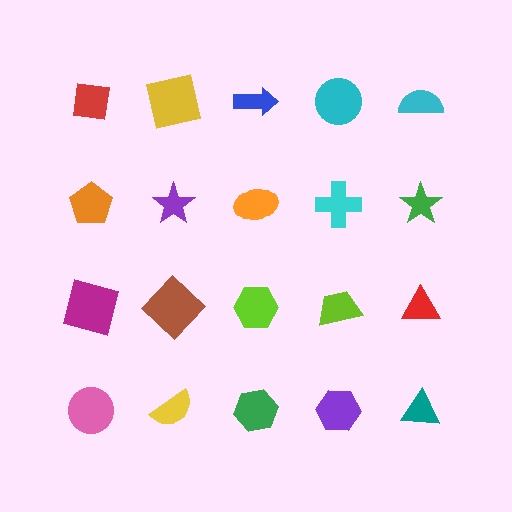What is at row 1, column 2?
A yellow square.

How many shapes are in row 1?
5 shapes.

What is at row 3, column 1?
A magenta square.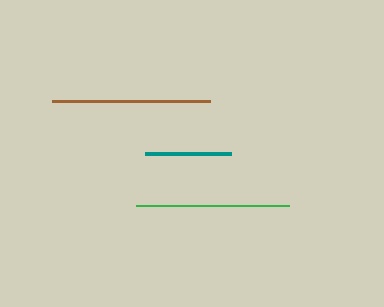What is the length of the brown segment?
The brown segment is approximately 158 pixels long.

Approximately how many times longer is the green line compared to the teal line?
The green line is approximately 1.8 times the length of the teal line.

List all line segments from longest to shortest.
From longest to shortest: brown, green, teal.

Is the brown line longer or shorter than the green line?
The brown line is longer than the green line.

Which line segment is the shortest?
The teal line is the shortest at approximately 86 pixels.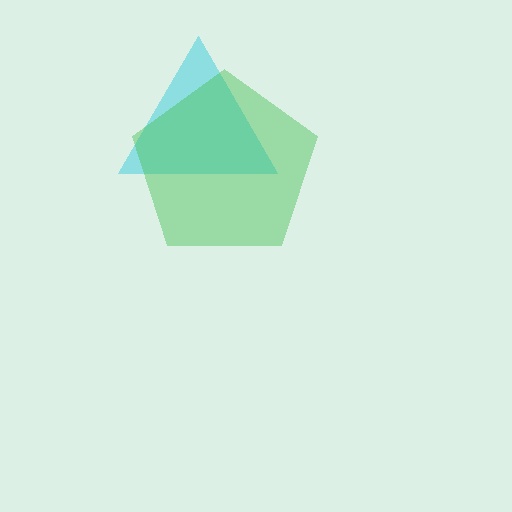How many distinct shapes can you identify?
There are 2 distinct shapes: a cyan triangle, a green pentagon.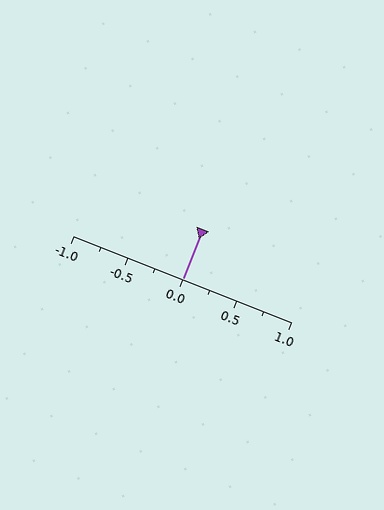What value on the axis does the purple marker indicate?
The marker indicates approximately 0.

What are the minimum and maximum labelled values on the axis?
The axis runs from -1.0 to 1.0.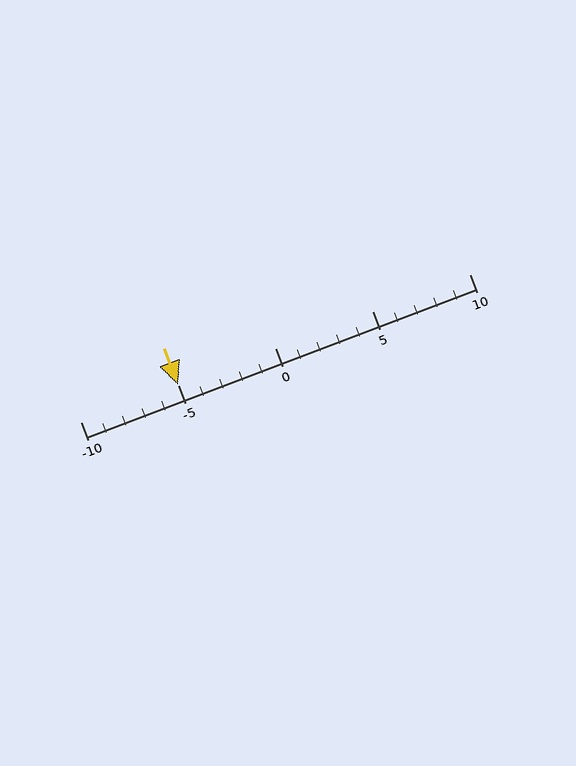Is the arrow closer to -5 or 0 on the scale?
The arrow is closer to -5.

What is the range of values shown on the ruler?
The ruler shows values from -10 to 10.